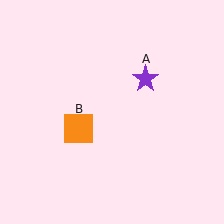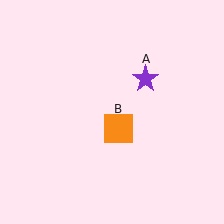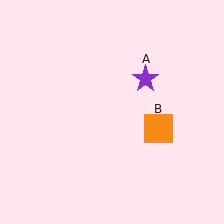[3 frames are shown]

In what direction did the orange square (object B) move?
The orange square (object B) moved right.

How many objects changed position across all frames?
1 object changed position: orange square (object B).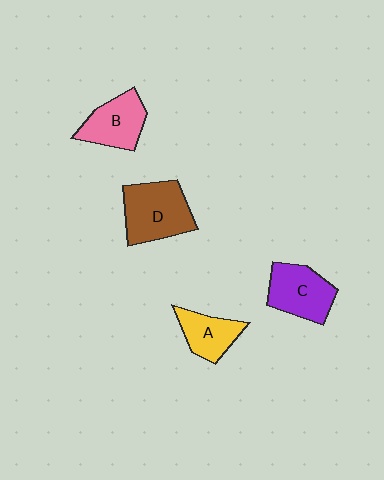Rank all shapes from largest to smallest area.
From largest to smallest: D (brown), C (purple), B (pink), A (yellow).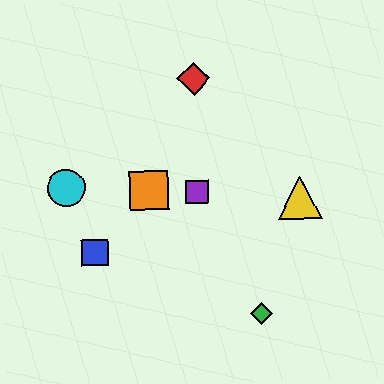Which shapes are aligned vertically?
The red diamond, the purple square are aligned vertically.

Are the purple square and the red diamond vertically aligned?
Yes, both are at x≈197.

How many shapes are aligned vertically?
2 shapes (the red diamond, the purple square) are aligned vertically.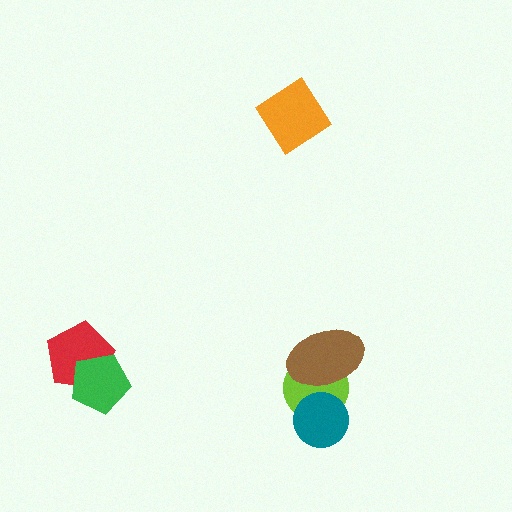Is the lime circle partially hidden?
Yes, it is partially covered by another shape.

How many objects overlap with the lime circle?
2 objects overlap with the lime circle.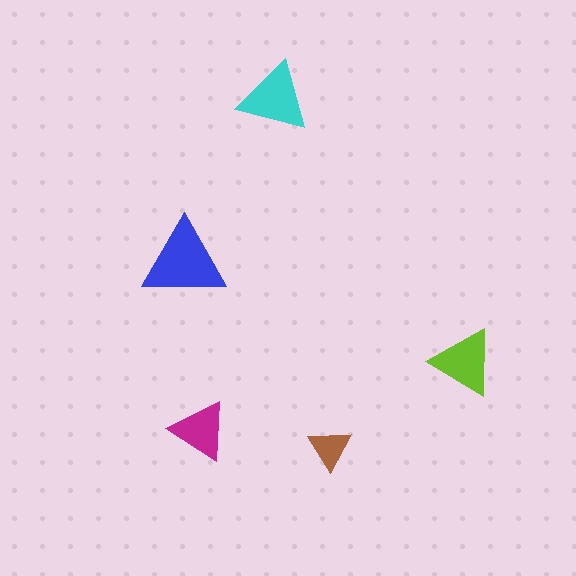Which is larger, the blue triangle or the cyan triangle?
The blue one.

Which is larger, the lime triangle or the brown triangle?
The lime one.